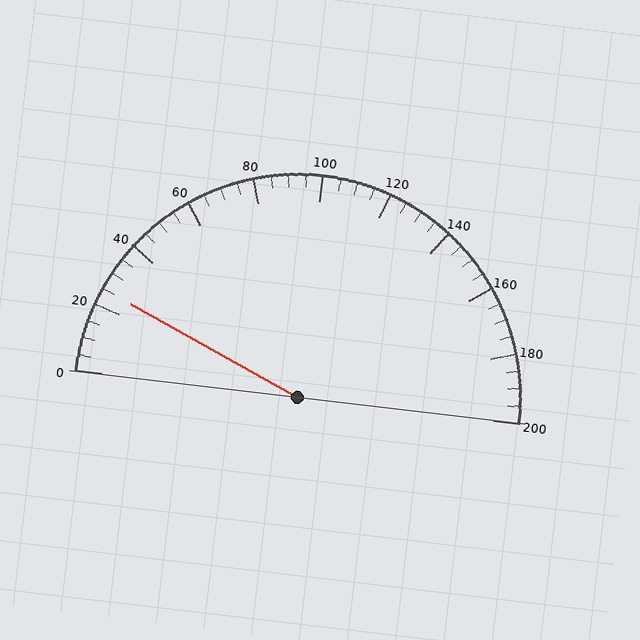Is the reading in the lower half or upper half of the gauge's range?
The reading is in the lower half of the range (0 to 200).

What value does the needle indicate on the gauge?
The needle indicates approximately 25.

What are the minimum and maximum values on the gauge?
The gauge ranges from 0 to 200.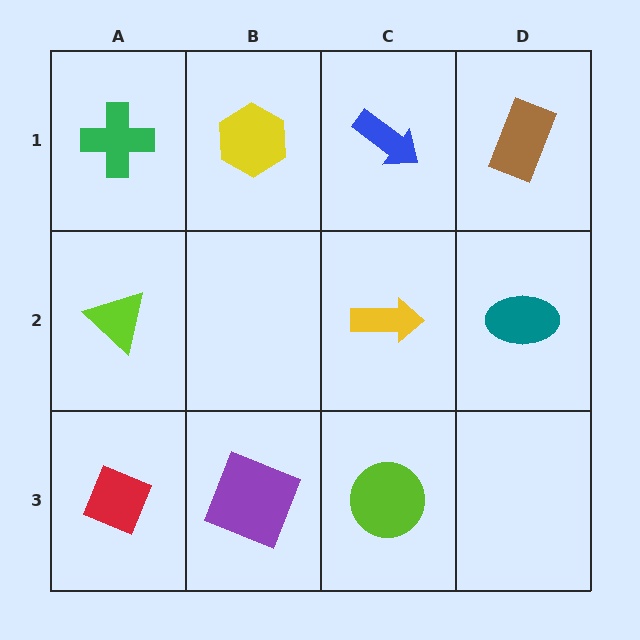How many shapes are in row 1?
4 shapes.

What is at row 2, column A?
A lime triangle.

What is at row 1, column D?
A brown rectangle.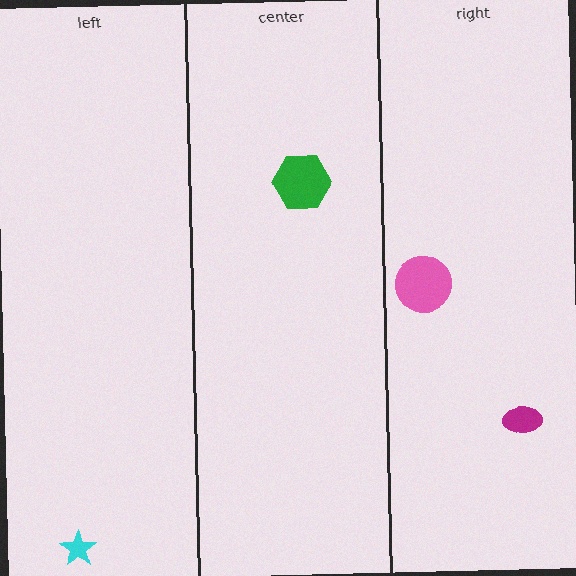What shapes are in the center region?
The green hexagon.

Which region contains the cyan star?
The left region.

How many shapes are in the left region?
1.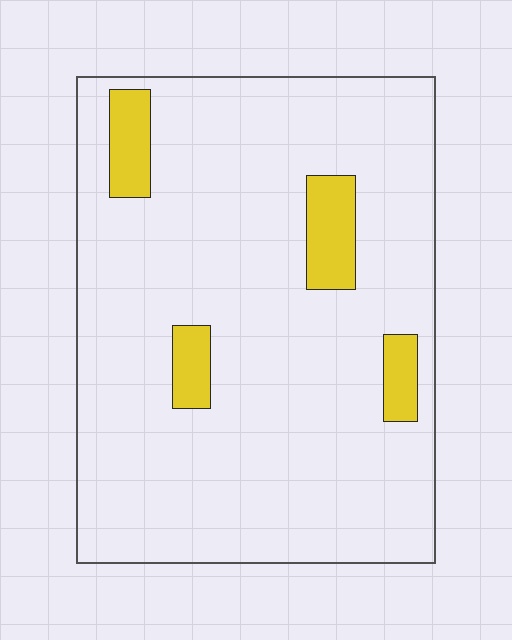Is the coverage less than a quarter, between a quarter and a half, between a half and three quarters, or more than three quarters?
Less than a quarter.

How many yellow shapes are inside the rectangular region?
4.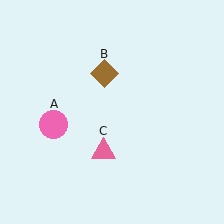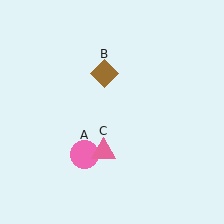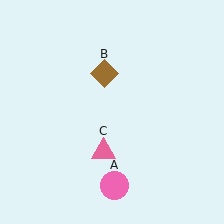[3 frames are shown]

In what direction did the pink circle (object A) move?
The pink circle (object A) moved down and to the right.